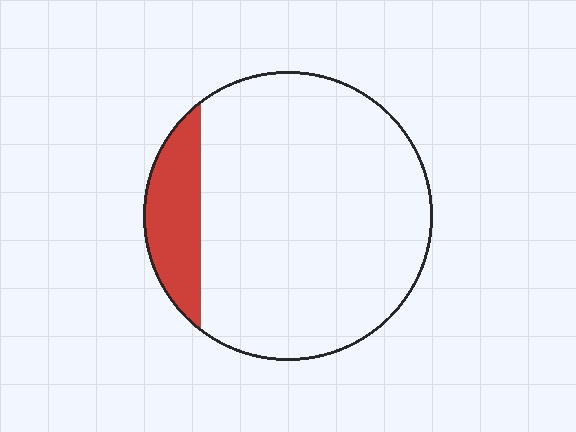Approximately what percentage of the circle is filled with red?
Approximately 15%.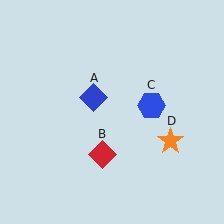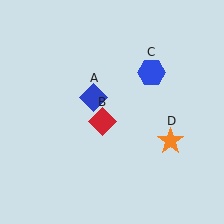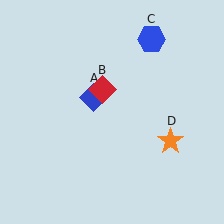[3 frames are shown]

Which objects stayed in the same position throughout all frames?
Blue diamond (object A) and orange star (object D) remained stationary.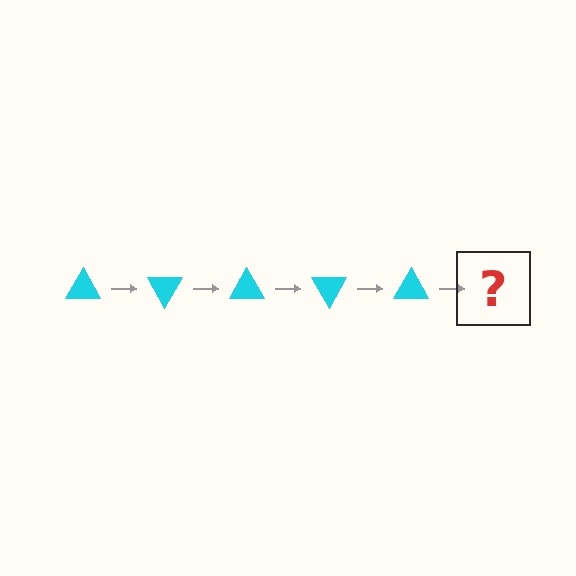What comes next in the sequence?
The next element should be a cyan triangle rotated 300 degrees.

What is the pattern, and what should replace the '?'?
The pattern is that the triangle rotates 60 degrees each step. The '?' should be a cyan triangle rotated 300 degrees.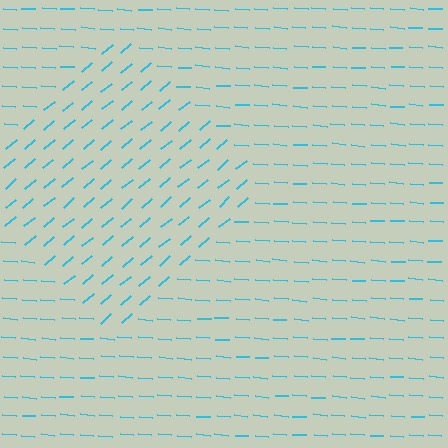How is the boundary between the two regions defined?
The boundary is defined purely by a change in line orientation (approximately 45 degrees difference). All lines are the same color and thickness.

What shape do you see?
I see a diamond.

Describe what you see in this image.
The image is filled with small cyan line segments. A diamond region in the image has lines oriented differently from the surrounding lines, creating a visible texture boundary.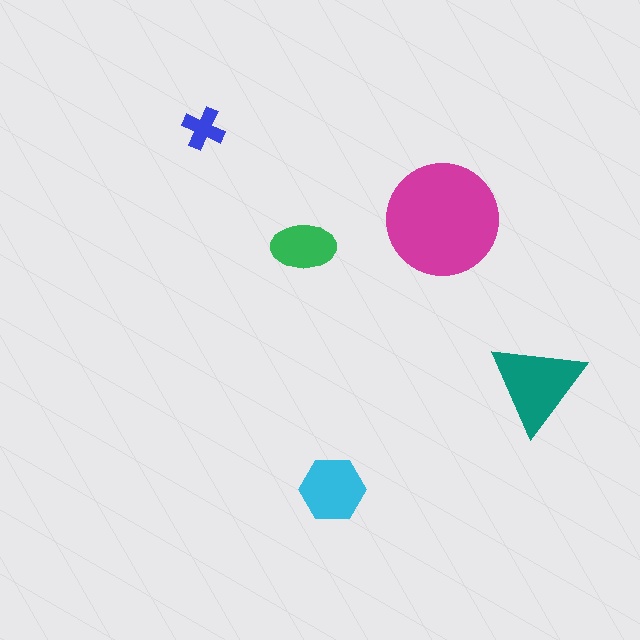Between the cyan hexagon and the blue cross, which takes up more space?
The cyan hexagon.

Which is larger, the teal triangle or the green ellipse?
The teal triangle.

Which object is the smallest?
The blue cross.